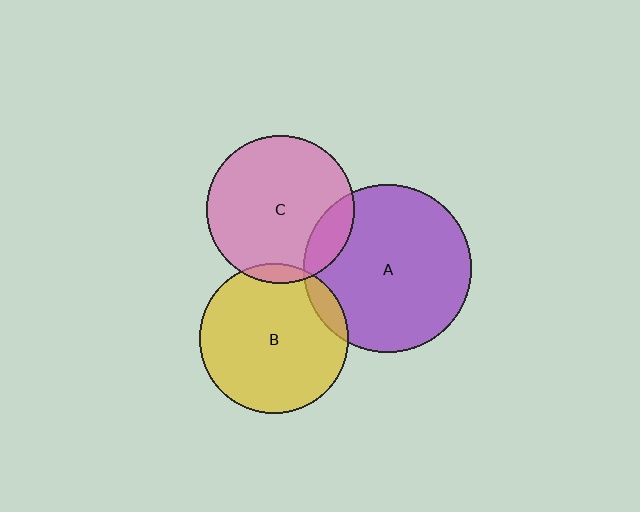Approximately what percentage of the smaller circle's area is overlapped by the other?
Approximately 15%.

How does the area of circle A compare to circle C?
Approximately 1.3 times.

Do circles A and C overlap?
Yes.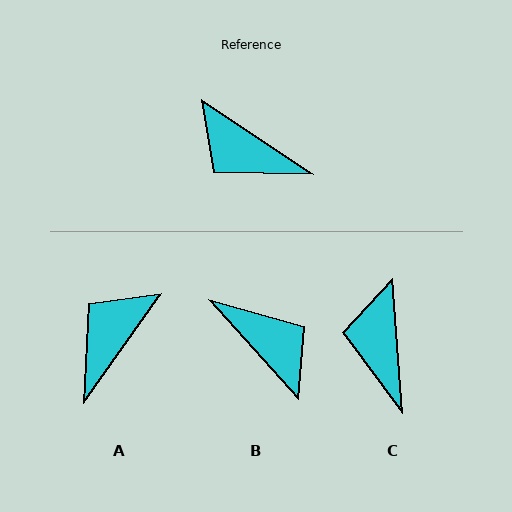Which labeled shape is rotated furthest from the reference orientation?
B, about 166 degrees away.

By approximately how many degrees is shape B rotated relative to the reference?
Approximately 166 degrees counter-clockwise.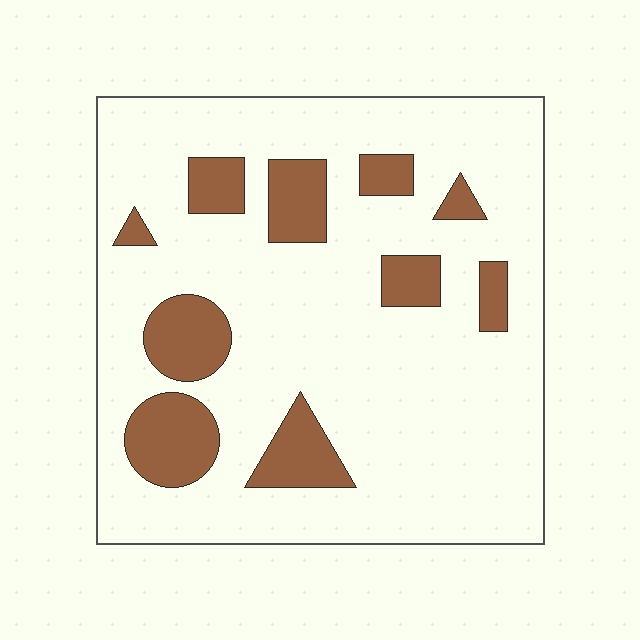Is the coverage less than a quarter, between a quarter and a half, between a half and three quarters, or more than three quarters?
Less than a quarter.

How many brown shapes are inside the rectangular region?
10.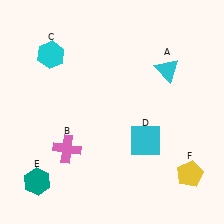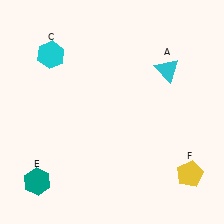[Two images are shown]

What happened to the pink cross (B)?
The pink cross (B) was removed in Image 2. It was in the bottom-left area of Image 1.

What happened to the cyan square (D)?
The cyan square (D) was removed in Image 2. It was in the bottom-right area of Image 1.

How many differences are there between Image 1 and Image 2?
There are 2 differences between the two images.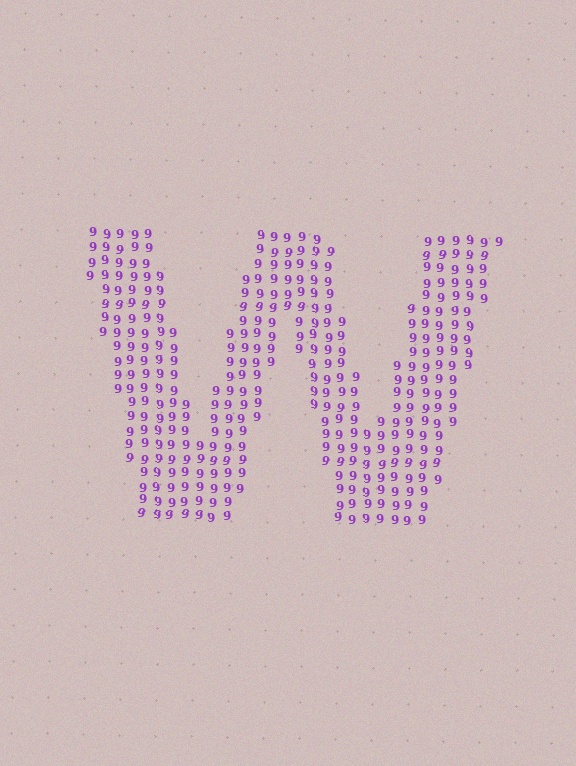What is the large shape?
The large shape is the letter W.